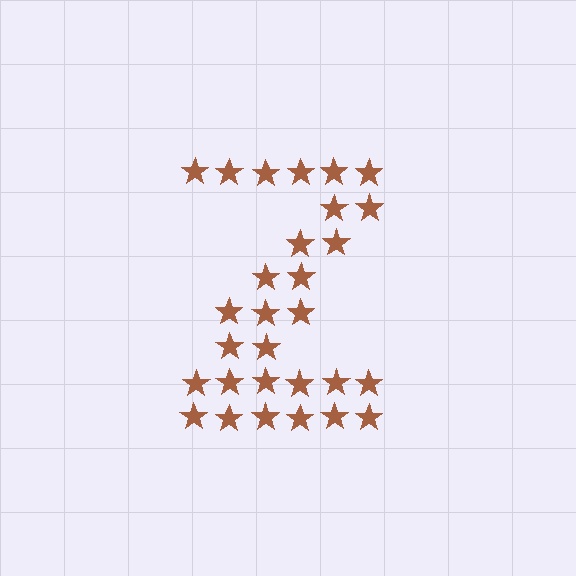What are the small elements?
The small elements are stars.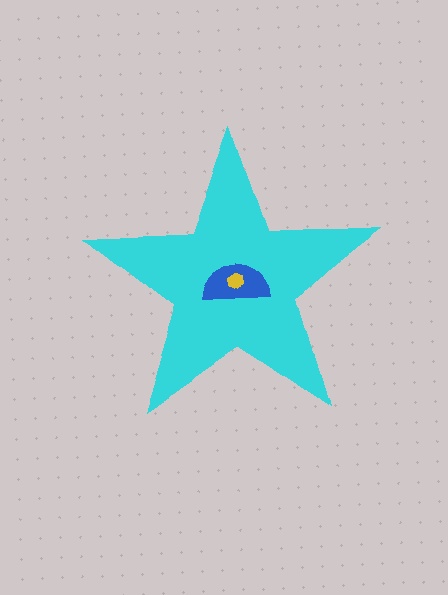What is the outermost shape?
The cyan star.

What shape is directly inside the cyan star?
The blue semicircle.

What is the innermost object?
The yellow hexagon.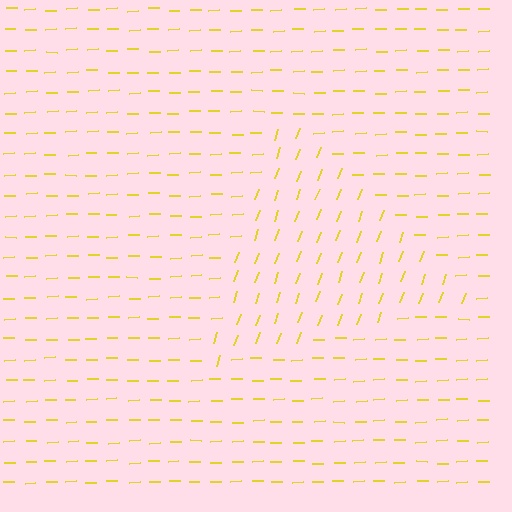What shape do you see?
I see a triangle.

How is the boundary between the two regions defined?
The boundary is defined purely by a change in line orientation (approximately 68 degrees difference). All lines are the same color and thickness.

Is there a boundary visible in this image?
Yes, there is a texture boundary formed by a change in line orientation.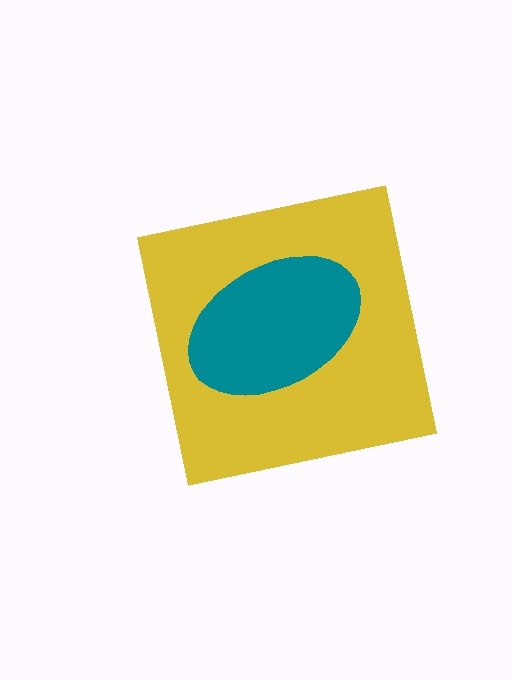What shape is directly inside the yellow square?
The teal ellipse.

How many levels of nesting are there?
2.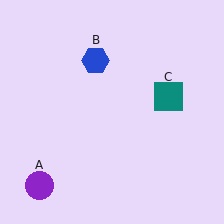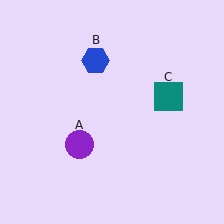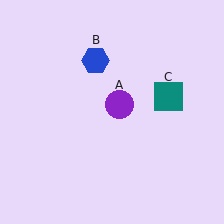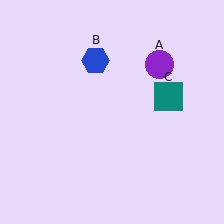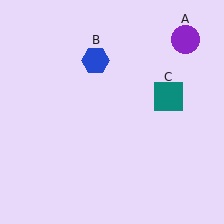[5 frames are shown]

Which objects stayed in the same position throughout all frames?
Blue hexagon (object B) and teal square (object C) remained stationary.